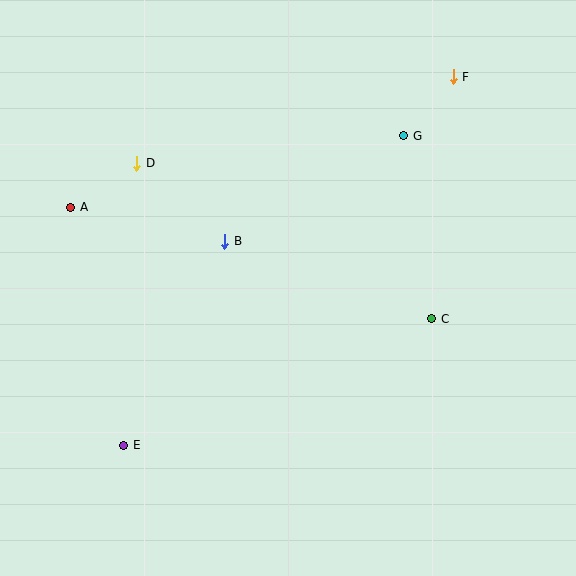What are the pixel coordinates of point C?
Point C is at (432, 319).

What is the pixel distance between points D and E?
The distance between D and E is 282 pixels.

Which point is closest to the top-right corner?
Point F is closest to the top-right corner.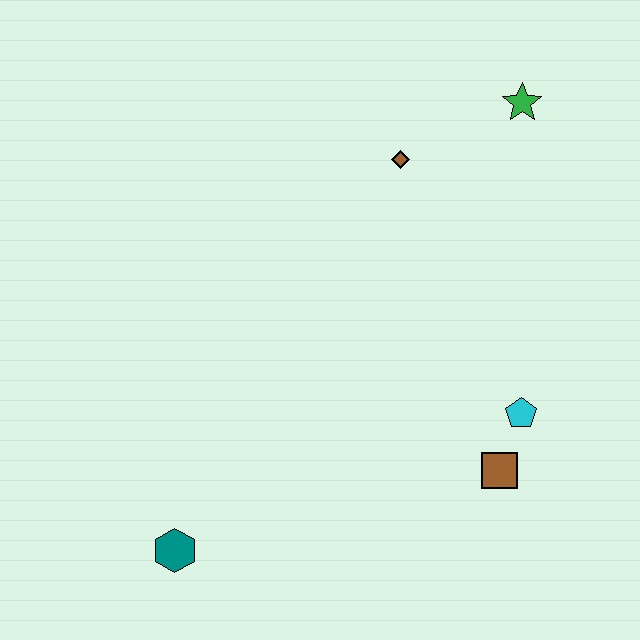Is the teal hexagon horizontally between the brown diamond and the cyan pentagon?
No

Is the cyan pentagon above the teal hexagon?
Yes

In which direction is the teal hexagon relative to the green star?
The teal hexagon is below the green star.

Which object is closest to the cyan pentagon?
The brown square is closest to the cyan pentagon.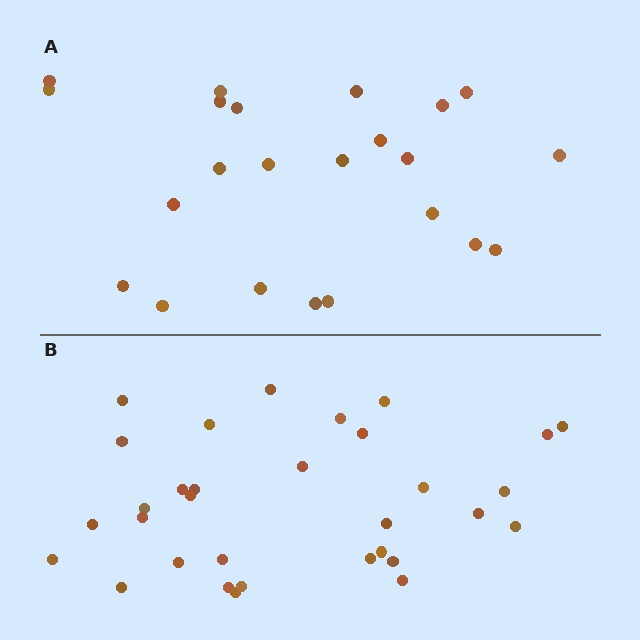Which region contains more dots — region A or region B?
Region B (the bottom region) has more dots.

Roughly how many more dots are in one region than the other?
Region B has roughly 8 or so more dots than region A.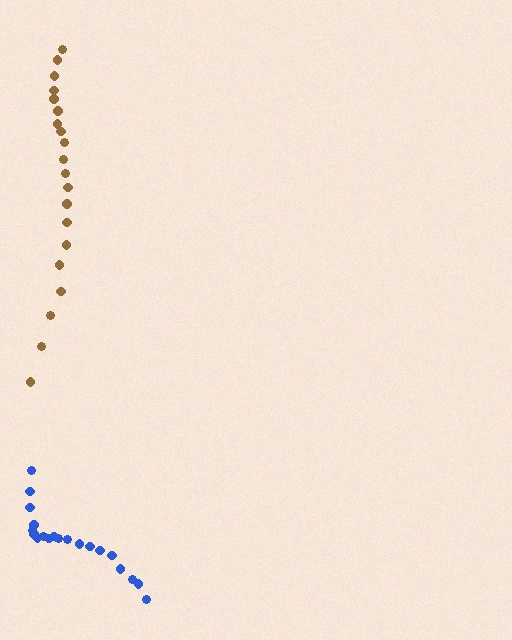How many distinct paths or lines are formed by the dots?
There are 2 distinct paths.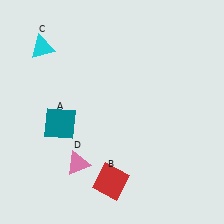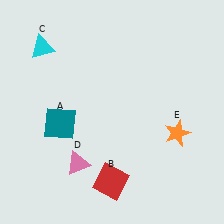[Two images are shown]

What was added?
An orange star (E) was added in Image 2.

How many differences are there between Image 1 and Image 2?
There is 1 difference between the two images.